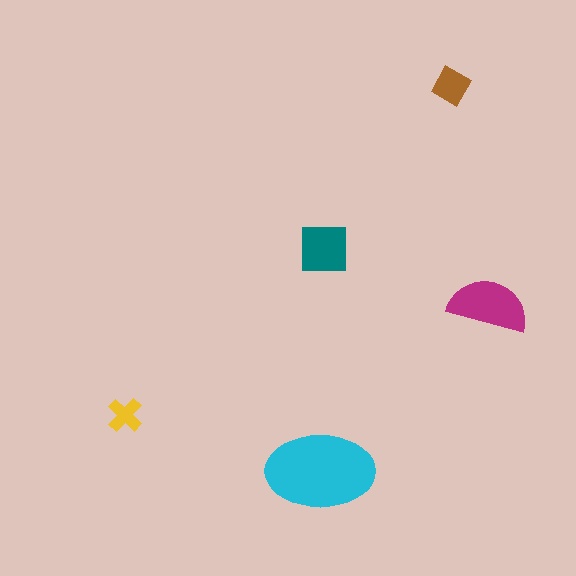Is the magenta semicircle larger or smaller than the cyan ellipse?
Smaller.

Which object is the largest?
The cyan ellipse.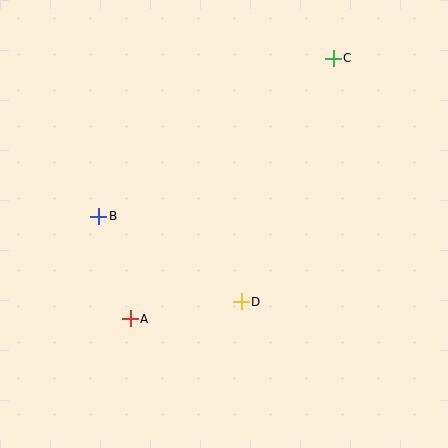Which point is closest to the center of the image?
Point D at (241, 302) is closest to the center.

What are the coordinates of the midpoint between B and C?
The midpoint between B and C is at (216, 137).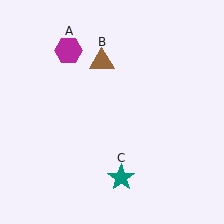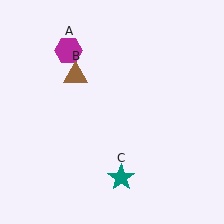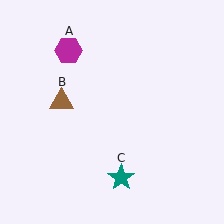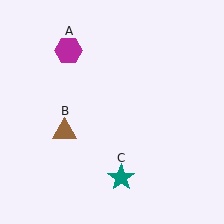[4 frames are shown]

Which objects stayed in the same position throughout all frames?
Magenta hexagon (object A) and teal star (object C) remained stationary.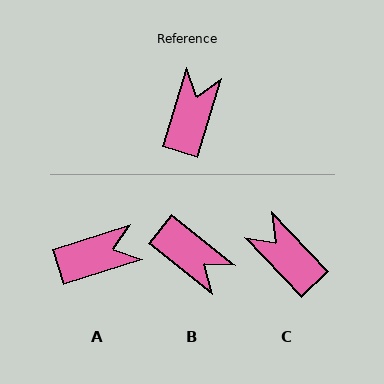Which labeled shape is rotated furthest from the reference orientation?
B, about 111 degrees away.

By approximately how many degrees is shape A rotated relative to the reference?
Approximately 55 degrees clockwise.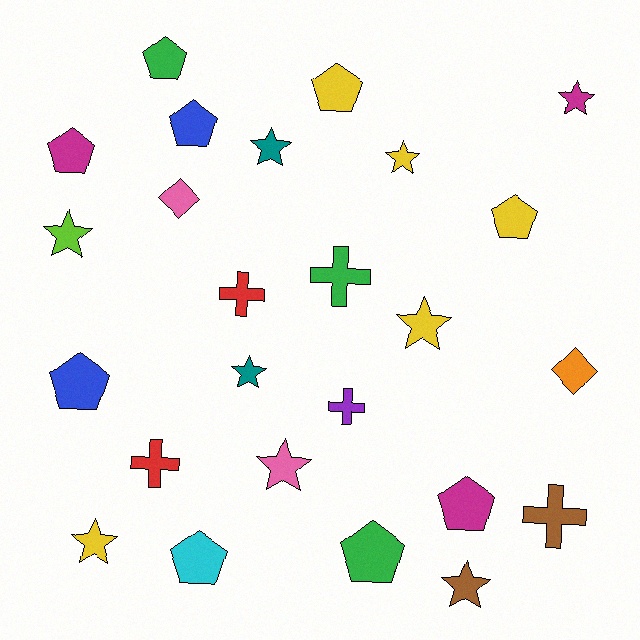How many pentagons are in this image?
There are 9 pentagons.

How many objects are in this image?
There are 25 objects.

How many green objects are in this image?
There are 3 green objects.